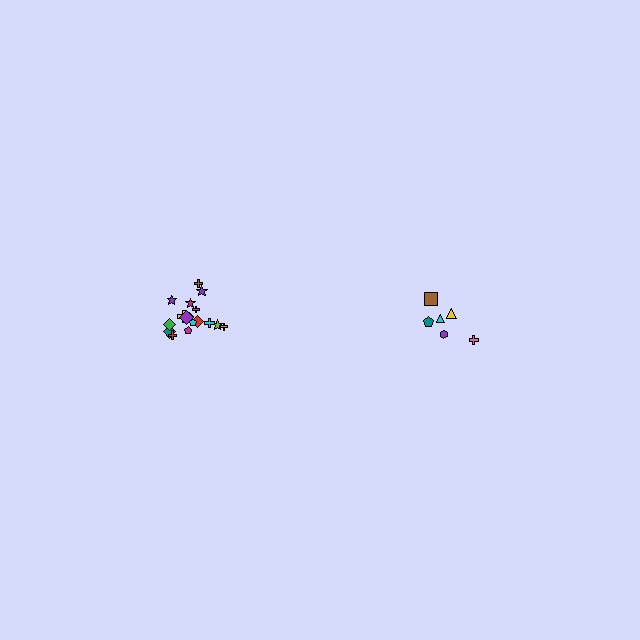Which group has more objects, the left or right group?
The left group.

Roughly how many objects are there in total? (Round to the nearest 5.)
Roughly 25 objects in total.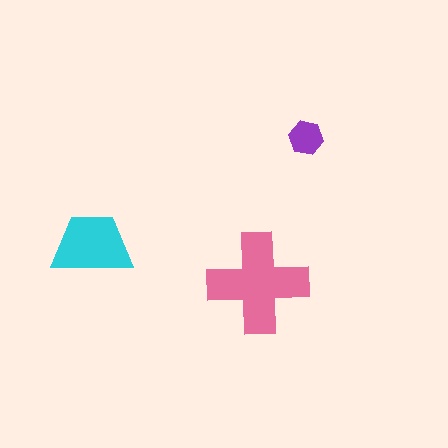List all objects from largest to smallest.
The pink cross, the cyan trapezoid, the purple hexagon.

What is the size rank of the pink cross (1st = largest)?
1st.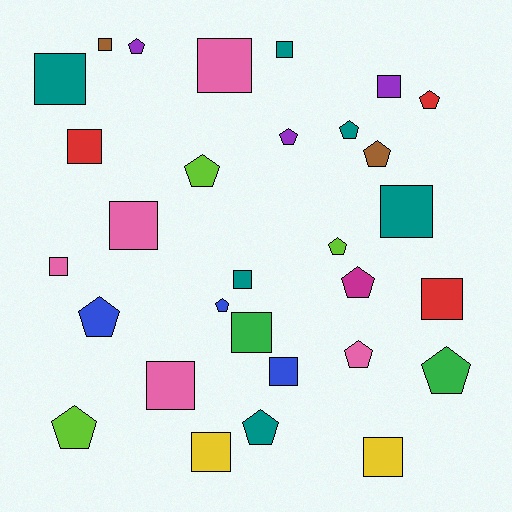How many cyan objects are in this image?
There are no cyan objects.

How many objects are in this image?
There are 30 objects.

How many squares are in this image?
There are 16 squares.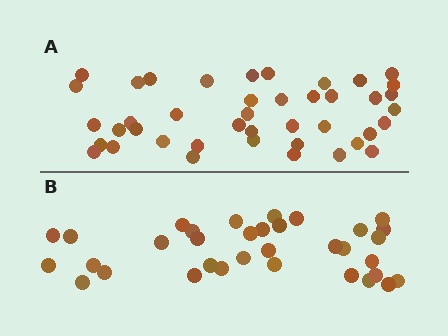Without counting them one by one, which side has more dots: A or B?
Region A (the top region) has more dots.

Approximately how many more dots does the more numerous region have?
Region A has roughly 8 or so more dots than region B.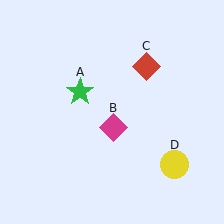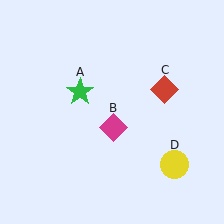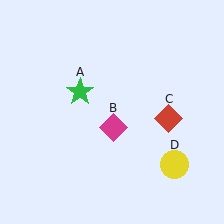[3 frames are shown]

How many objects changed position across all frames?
1 object changed position: red diamond (object C).